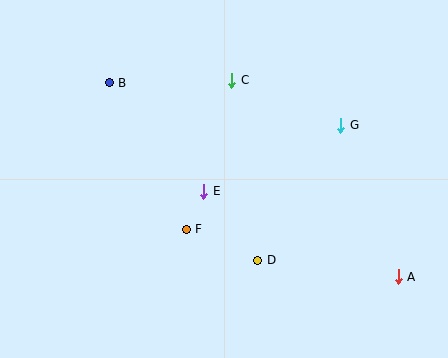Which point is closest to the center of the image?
Point E at (204, 191) is closest to the center.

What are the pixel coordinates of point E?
Point E is at (204, 191).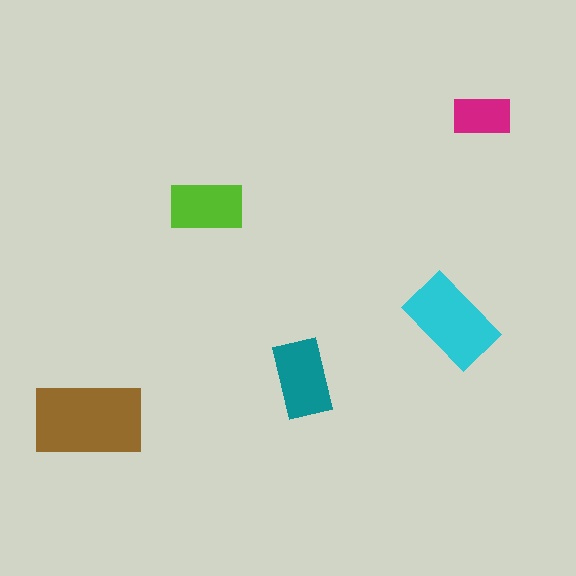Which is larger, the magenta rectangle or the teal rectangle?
The teal one.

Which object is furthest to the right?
The magenta rectangle is rightmost.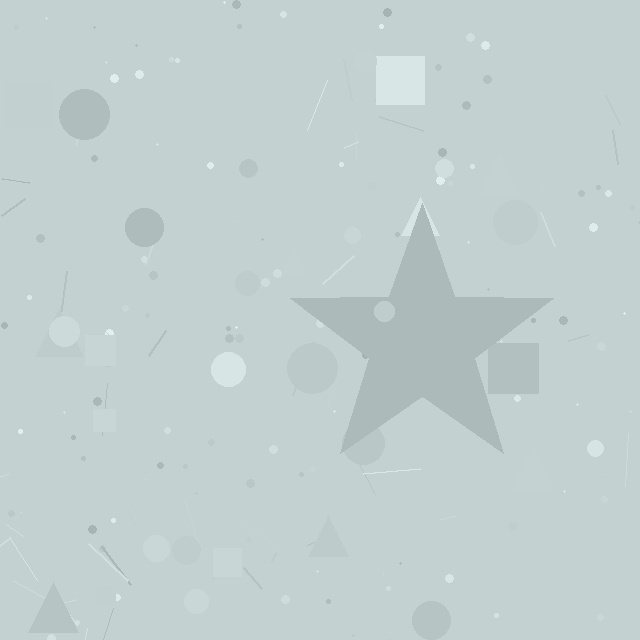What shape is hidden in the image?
A star is hidden in the image.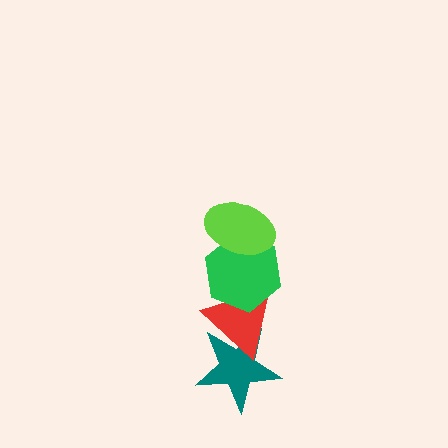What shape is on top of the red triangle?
The green hexagon is on top of the red triangle.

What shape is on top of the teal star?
The red triangle is on top of the teal star.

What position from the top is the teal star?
The teal star is 4th from the top.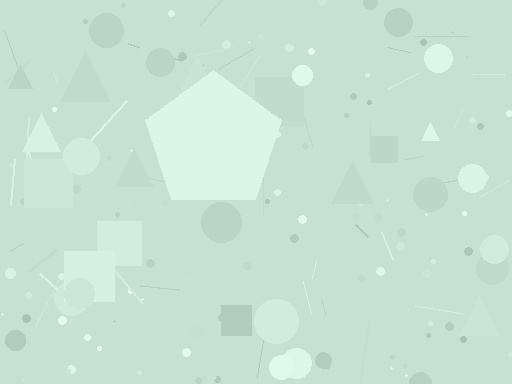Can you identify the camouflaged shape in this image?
The camouflaged shape is a pentagon.